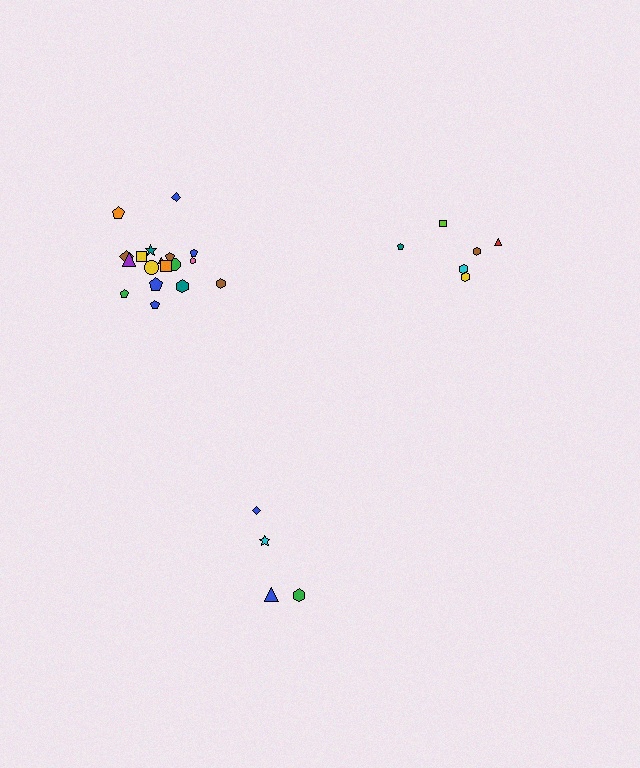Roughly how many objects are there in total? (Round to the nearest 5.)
Roughly 30 objects in total.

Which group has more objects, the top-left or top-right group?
The top-left group.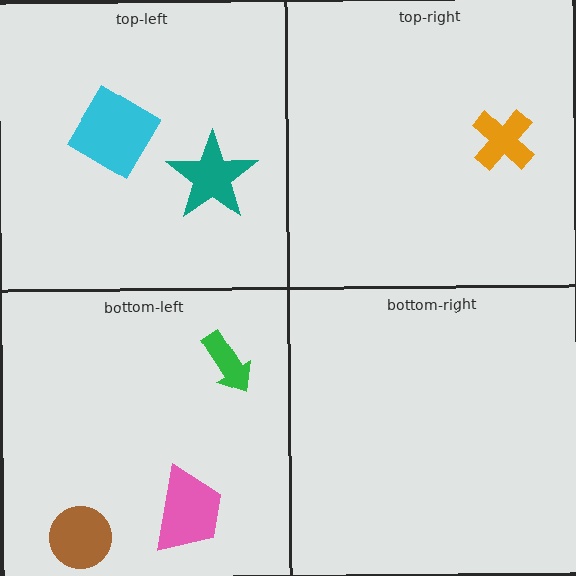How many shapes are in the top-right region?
1.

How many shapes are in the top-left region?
2.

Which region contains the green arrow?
The bottom-left region.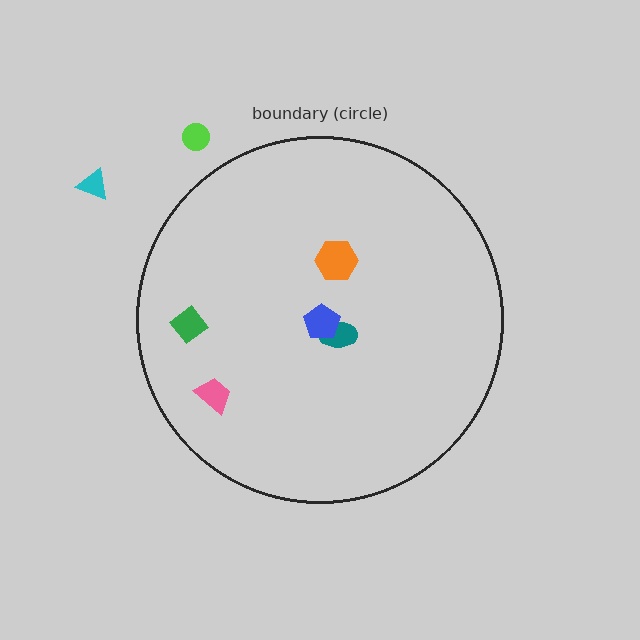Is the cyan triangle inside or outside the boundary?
Outside.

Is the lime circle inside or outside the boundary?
Outside.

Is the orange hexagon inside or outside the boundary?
Inside.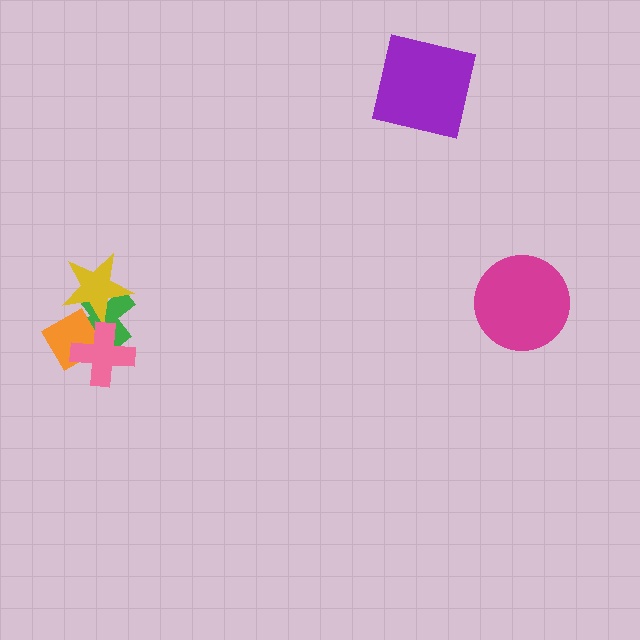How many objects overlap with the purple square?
0 objects overlap with the purple square.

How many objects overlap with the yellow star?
2 objects overlap with the yellow star.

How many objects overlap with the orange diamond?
3 objects overlap with the orange diamond.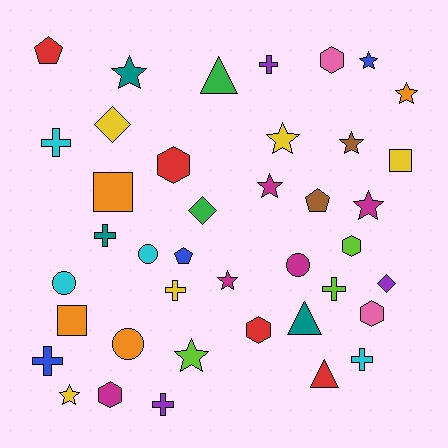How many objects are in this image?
There are 40 objects.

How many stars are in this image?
There are 10 stars.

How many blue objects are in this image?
There are 3 blue objects.